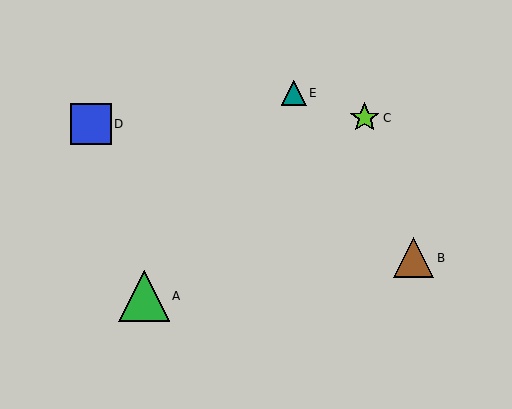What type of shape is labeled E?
Shape E is a teal triangle.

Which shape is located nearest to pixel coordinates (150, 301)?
The green triangle (labeled A) at (144, 296) is nearest to that location.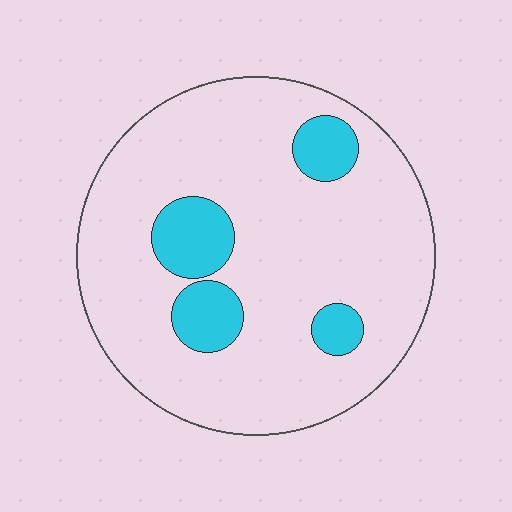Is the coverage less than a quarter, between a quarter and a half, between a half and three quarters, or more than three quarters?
Less than a quarter.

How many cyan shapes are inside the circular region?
4.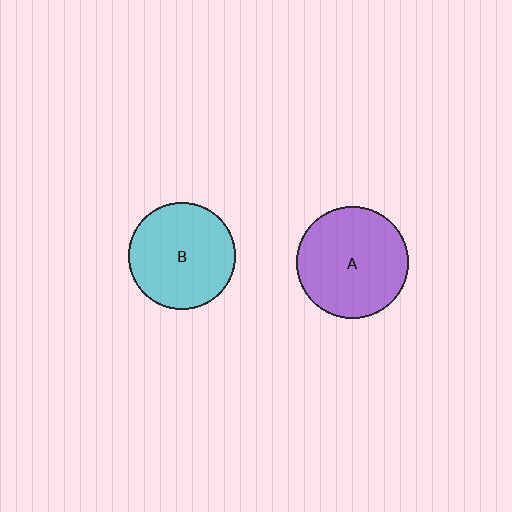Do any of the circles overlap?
No, none of the circles overlap.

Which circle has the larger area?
Circle A (purple).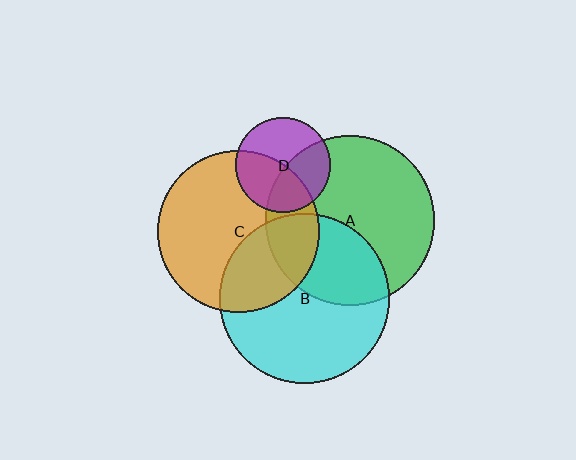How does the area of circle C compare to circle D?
Approximately 2.9 times.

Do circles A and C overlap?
Yes.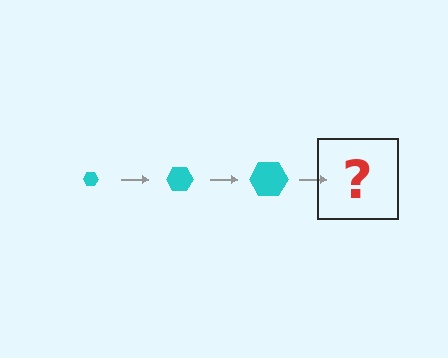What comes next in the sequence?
The next element should be a cyan hexagon, larger than the previous one.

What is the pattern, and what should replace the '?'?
The pattern is that the hexagon gets progressively larger each step. The '?' should be a cyan hexagon, larger than the previous one.